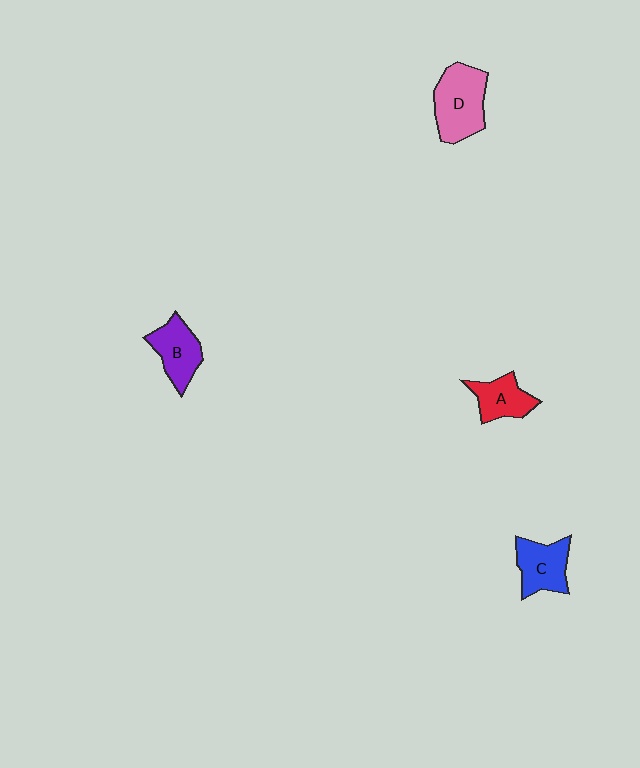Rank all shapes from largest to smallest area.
From largest to smallest: D (pink), C (blue), B (purple), A (red).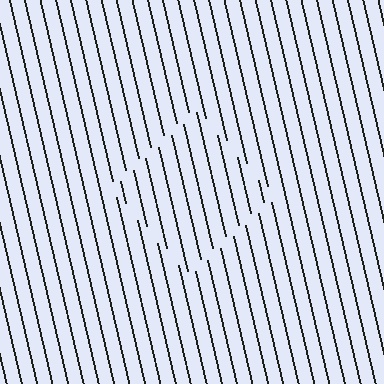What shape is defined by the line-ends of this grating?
An illusory square. The interior of the shape contains the same grating, shifted by half a period — the contour is defined by the phase discontinuity where line-ends from the inner and outer gratings abut.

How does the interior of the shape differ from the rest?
The interior of the shape contains the same grating, shifted by half a period — the contour is defined by the phase discontinuity where line-ends from the inner and outer gratings abut.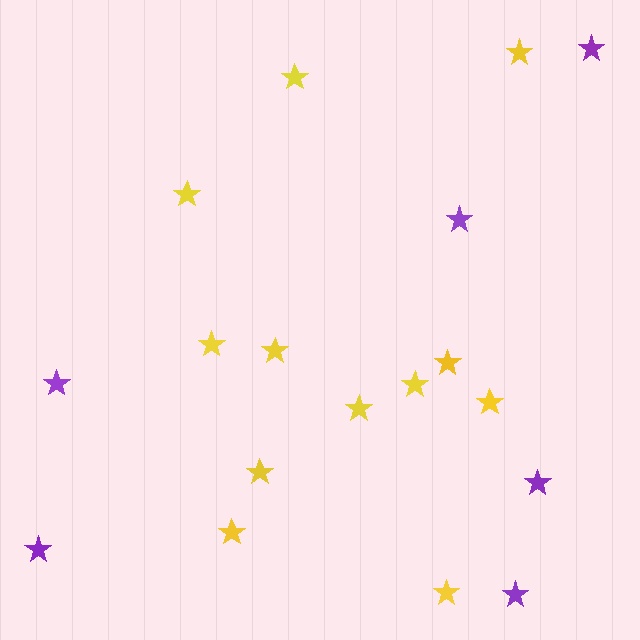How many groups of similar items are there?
There are 2 groups: one group of yellow stars (12) and one group of purple stars (6).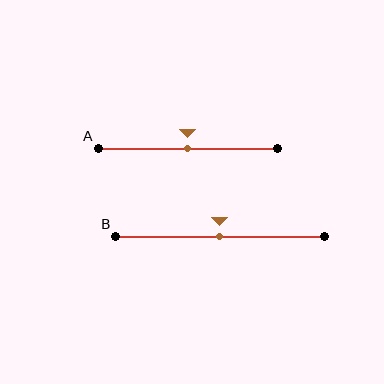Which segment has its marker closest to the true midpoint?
Segment A has its marker closest to the true midpoint.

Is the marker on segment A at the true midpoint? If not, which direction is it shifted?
Yes, the marker on segment A is at the true midpoint.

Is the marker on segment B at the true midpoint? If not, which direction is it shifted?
Yes, the marker on segment B is at the true midpoint.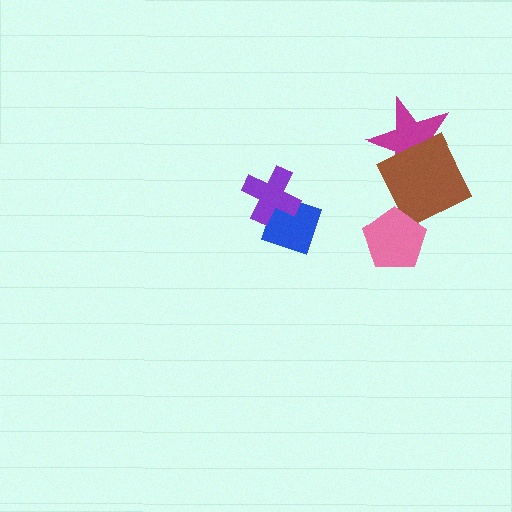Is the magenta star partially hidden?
Yes, it is partially covered by another shape.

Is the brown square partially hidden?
No, no other shape covers it.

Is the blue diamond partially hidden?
Yes, it is partially covered by another shape.